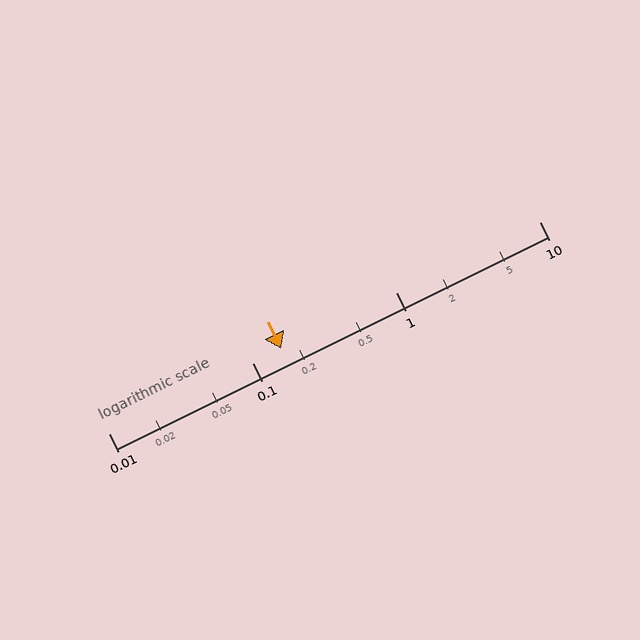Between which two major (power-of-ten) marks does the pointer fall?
The pointer is between 0.1 and 1.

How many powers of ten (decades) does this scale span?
The scale spans 3 decades, from 0.01 to 10.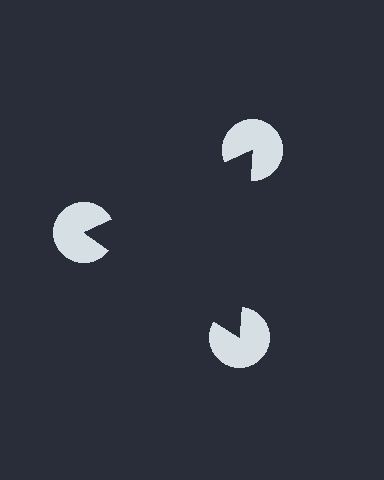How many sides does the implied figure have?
3 sides.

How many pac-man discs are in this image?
There are 3 — one at each vertex of the illusory triangle.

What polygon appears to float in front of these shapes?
An illusory triangle — its edges are inferred from the aligned wedge cuts in the pac-man discs, not physically drawn.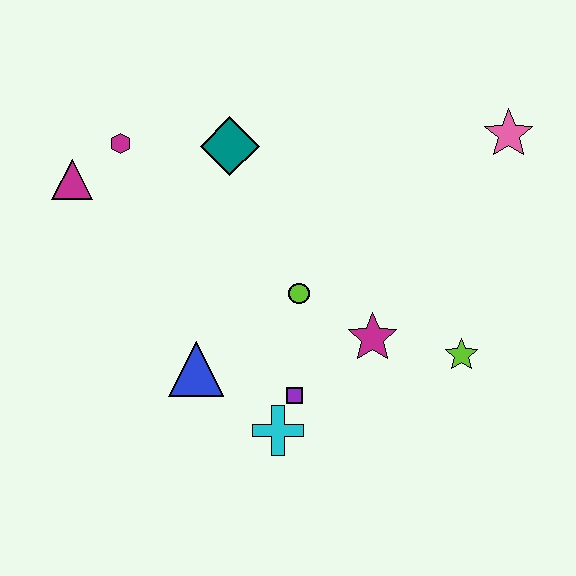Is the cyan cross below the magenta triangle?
Yes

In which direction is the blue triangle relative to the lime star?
The blue triangle is to the left of the lime star.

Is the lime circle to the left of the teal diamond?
No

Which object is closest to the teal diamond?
The magenta hexagon is closest to the teal diamond.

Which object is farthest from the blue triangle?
The pink star is farthest from the blue triangle.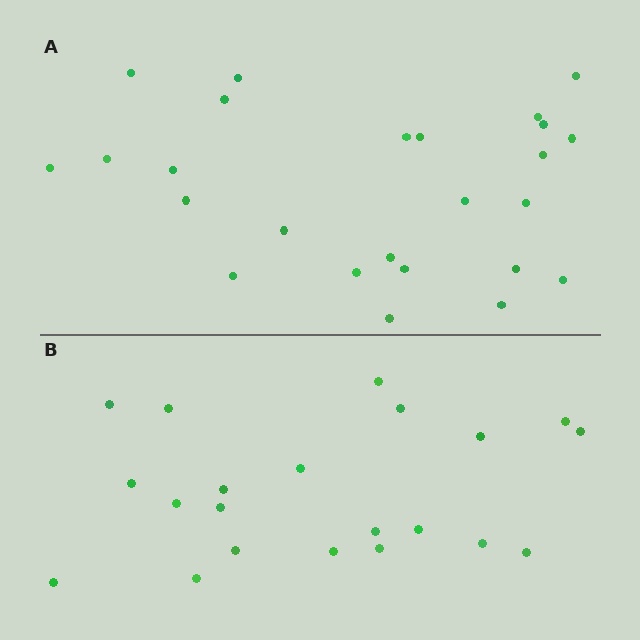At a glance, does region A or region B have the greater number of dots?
Region A (the top region) has more dots.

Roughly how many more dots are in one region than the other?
Region A has about 4 more dots than region B.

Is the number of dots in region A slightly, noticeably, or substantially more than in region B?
Region A has only slightly more — the two regions are fairly close. The ratio is roughly 1.2 to 1.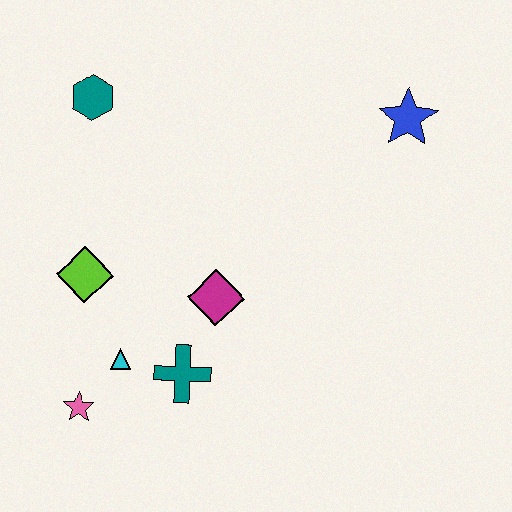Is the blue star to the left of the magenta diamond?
No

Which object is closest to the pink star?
The cyan triangle is closest to the pink star.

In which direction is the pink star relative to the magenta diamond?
The pink star is to the left of the magenta diamond.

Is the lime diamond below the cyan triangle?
No